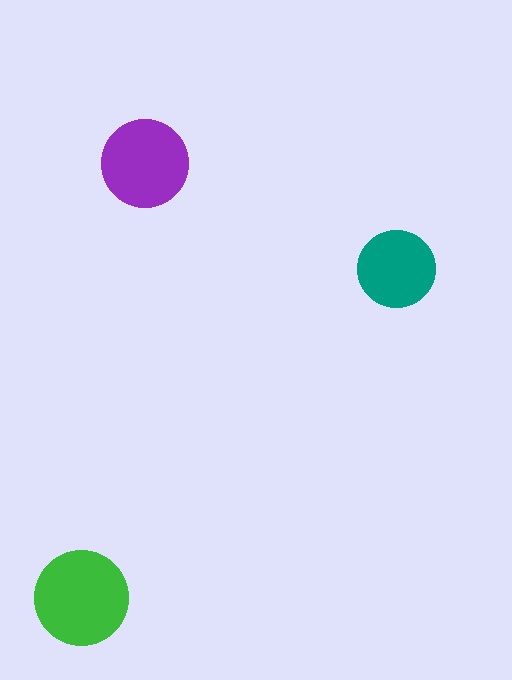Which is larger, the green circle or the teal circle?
The green one.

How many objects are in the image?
There are 3 objects in the image.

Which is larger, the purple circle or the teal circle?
The purple one.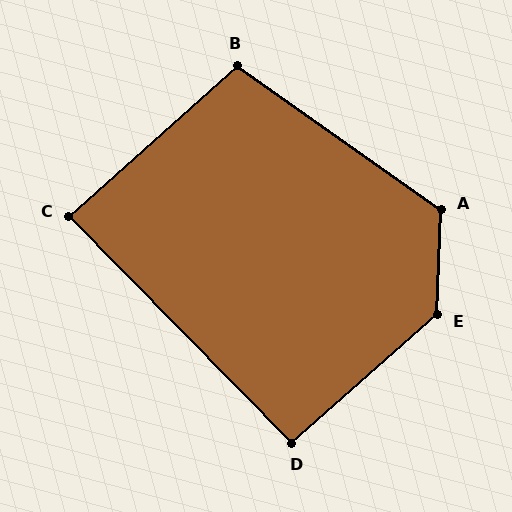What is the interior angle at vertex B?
Approximately 103 degrees (obtuse).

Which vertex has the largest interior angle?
E, at approximately 133 degrees.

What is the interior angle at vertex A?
Approximately 123 degrees (obtuse).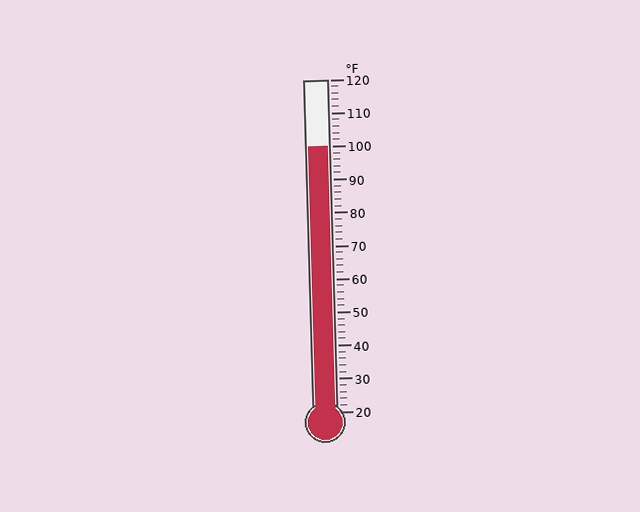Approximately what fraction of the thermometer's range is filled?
The thermometer is filled to approximately 80% of its range.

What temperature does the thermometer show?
The thermometer shows approximately 100°F.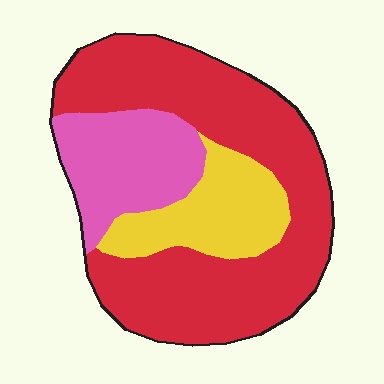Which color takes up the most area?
Red, at roughly 60%.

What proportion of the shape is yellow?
Yellow takes up about one fifth (1/5) of the shape.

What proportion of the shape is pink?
Pink covers 21% of the shape.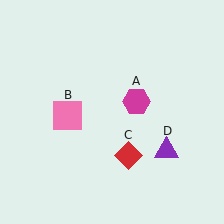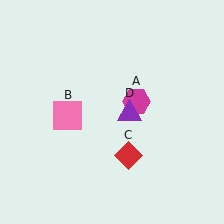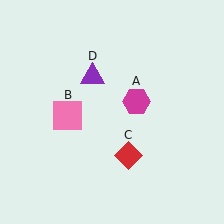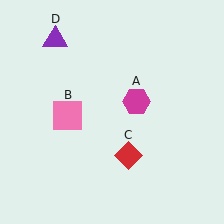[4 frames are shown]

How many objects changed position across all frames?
1 object changed position: purple triangle (object D).